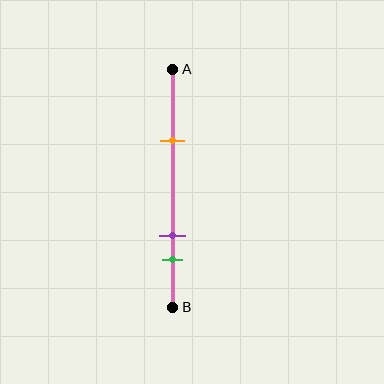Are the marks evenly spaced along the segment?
No, the marks are not evenly spaced.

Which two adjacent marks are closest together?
The purple and green marks are the closest adjacent pair.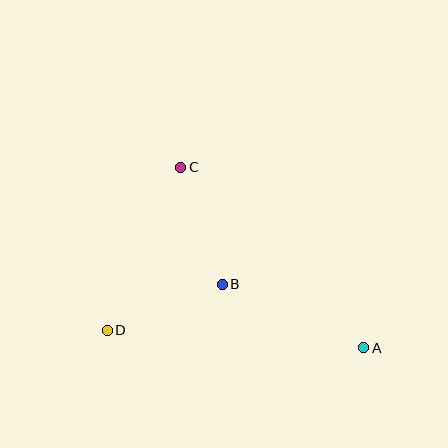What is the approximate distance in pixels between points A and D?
The distance between A and D is approximately 257 pixels.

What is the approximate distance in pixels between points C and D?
The distance between C and D is approximately 179 pixels.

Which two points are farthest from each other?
Points A and C are farthest from each other.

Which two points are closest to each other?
Points B and D are closest to each other.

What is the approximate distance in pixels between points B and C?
The distance between B and C is approximately 124 pixels.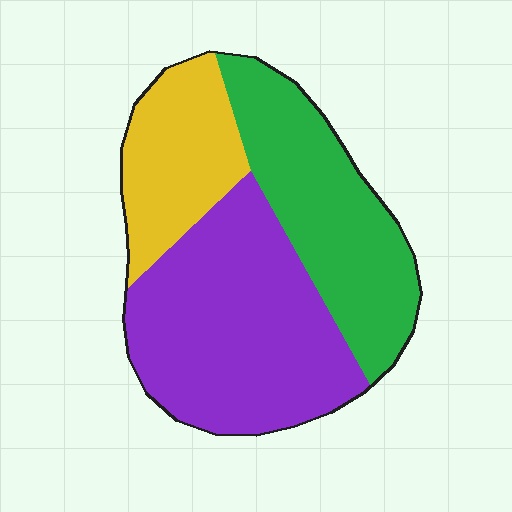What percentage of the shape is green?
Green covers 33% of the shape.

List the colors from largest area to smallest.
From largest to smallest: purple, green, yellow.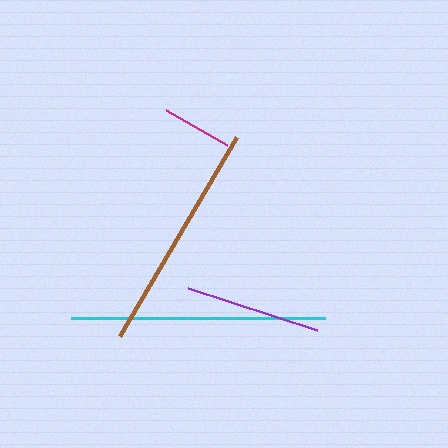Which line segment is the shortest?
The magenta line is the shortest at approximately 70 pixels.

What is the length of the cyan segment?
The cyan segment is approximately 254 pixels long.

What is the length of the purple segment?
The purple segment is approximately 136 pixels long.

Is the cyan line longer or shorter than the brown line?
The cyan line is longer than the brown line.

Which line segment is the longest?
The cyan line is the longest at approximately 254 pixels.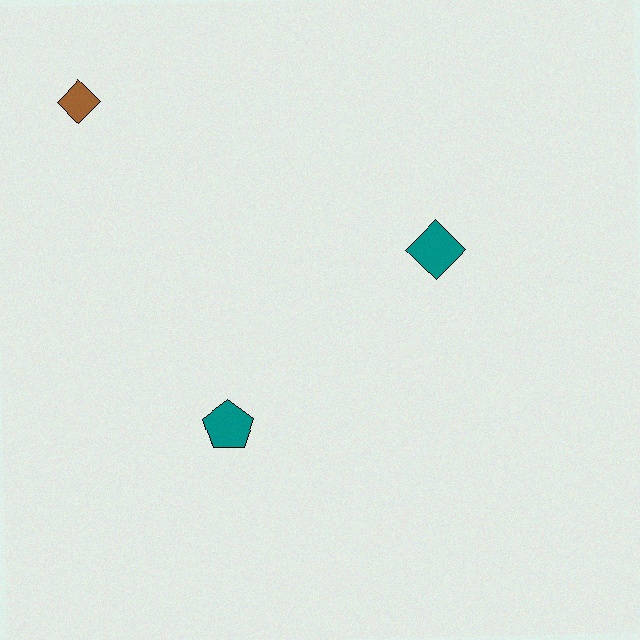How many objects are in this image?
There are 3 objects.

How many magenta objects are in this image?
There are no magenta objects.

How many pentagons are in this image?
There is 1 pentagon.